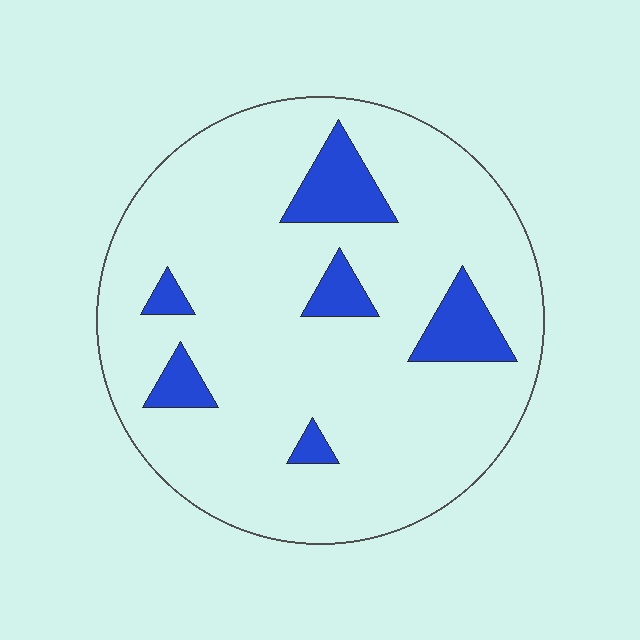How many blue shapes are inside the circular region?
6.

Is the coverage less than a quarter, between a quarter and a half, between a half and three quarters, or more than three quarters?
Less than a quarter.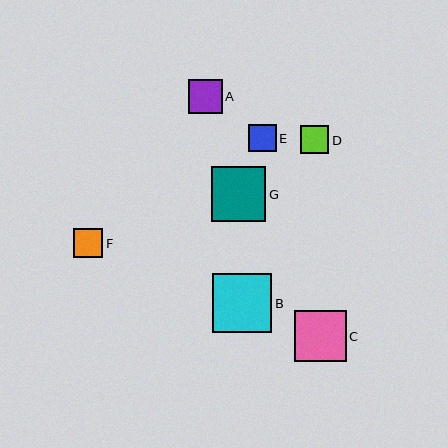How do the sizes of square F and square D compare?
Square F and square D are approximately the same size.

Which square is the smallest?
Square E is the smallest with a size of approximately 27 pixels.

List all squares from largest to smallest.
From largest to smallest: B, G, C, A, F, D, E.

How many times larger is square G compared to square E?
Square G is approximately 2.0 times the size of square E.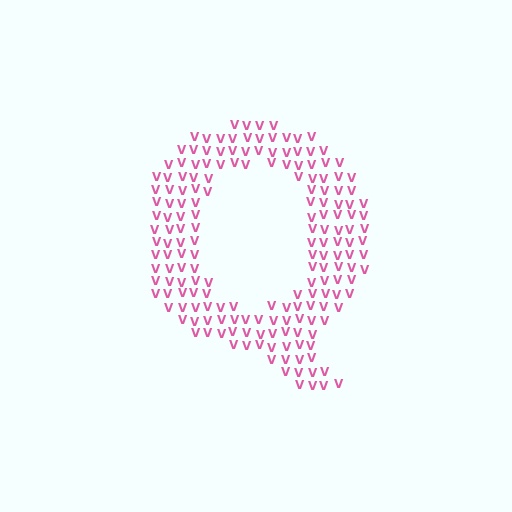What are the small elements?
The small elements are letter V's.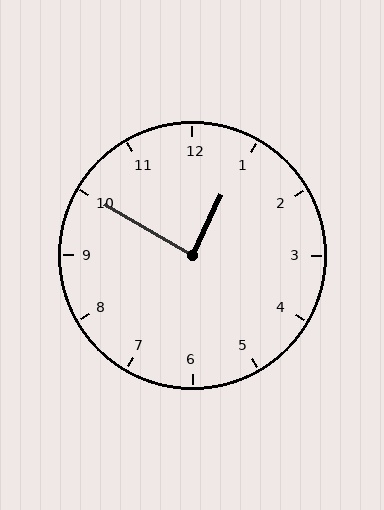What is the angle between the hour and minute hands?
Approximately 85 degrees.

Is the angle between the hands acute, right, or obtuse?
It is right.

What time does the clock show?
12:50.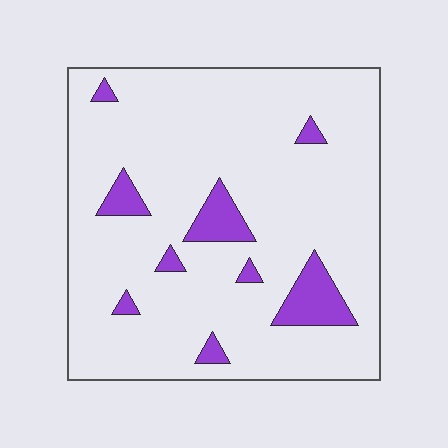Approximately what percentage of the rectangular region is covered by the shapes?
Approximately 10%.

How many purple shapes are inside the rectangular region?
9.